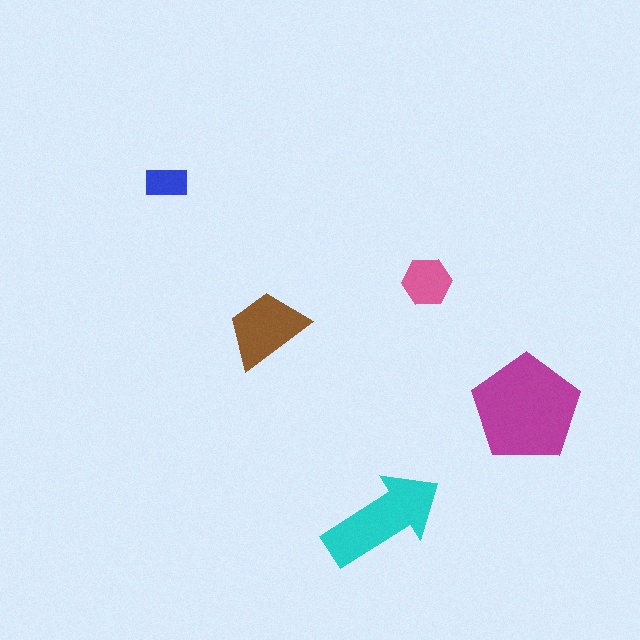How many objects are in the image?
There are 5 objects in the image.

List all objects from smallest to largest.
The blue rectangle, the pink hexagon, the brown trapezoid, the cyan arrow, the magenta pentagon.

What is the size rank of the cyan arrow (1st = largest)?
2nd.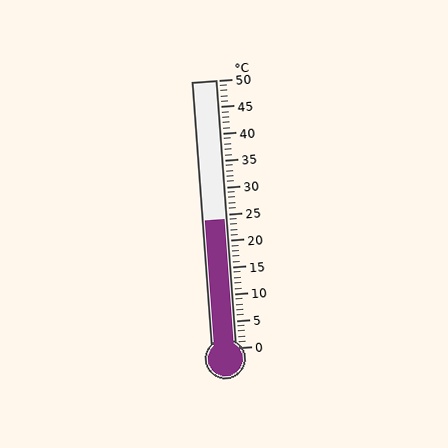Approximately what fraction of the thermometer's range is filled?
The thermometer is filled to approximately 50% of its range.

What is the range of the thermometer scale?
The thermometer scale ranges from 0°C to 50°C.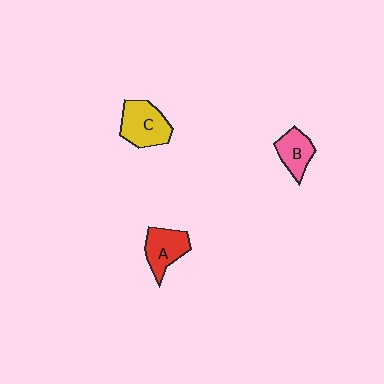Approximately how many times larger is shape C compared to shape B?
Approximately 1.5 times.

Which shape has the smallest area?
Shape B (pink).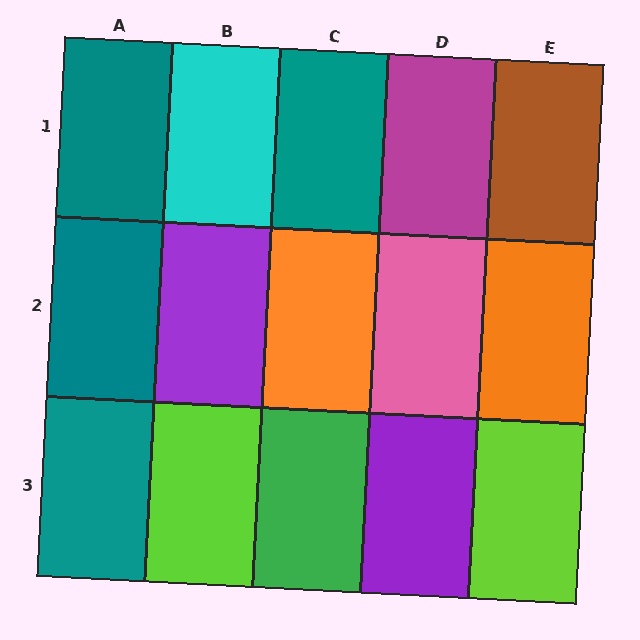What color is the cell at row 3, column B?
Lime.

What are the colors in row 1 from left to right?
Teal, cyan, teal, magenta, brown.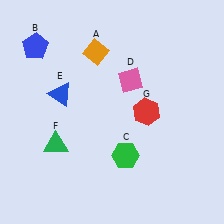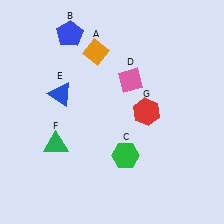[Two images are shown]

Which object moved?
The blue pentagon (B) moved right.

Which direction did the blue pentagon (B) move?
The blue pentagon (B) moved right.